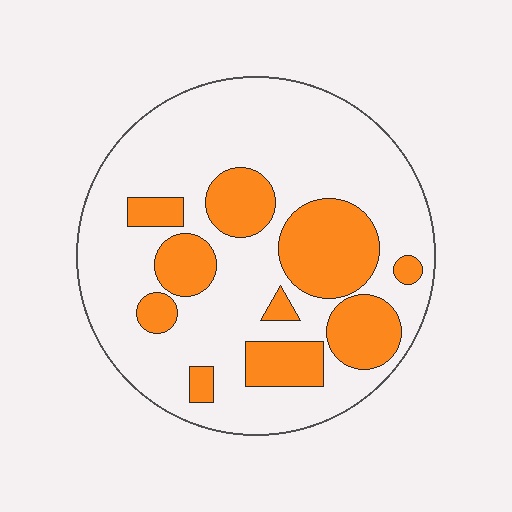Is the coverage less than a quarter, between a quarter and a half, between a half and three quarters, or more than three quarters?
Between a quarter and a half.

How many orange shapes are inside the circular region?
10.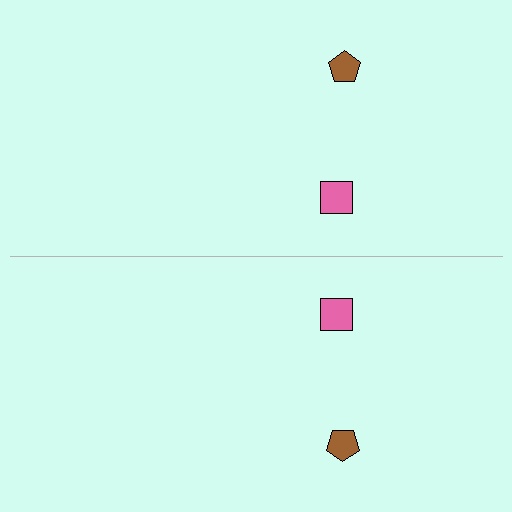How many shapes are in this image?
There are 4 shapes in this image.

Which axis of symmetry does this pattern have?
The pattern has a horizontal axis of symmetry running through the center of the image.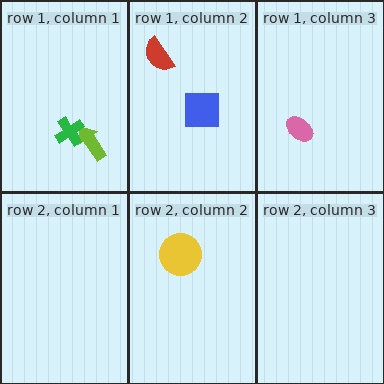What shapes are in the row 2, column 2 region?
The yellow circle.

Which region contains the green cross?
The row 1, column 1 region.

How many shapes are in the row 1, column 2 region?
2.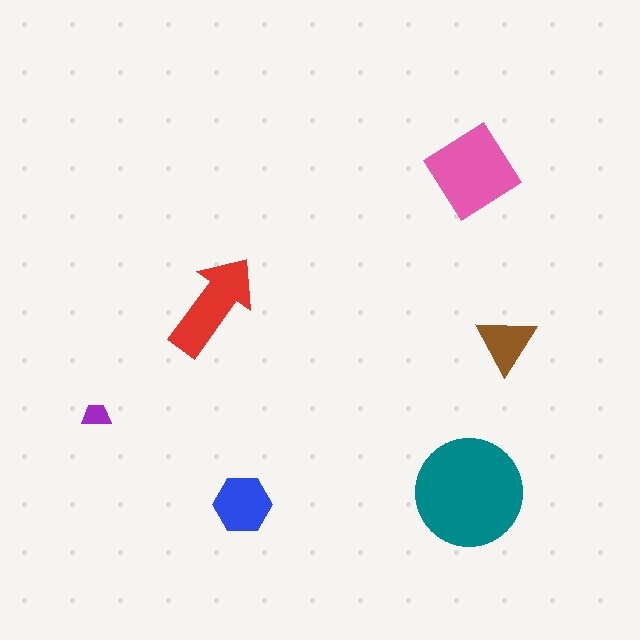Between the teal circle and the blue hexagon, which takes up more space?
The teal circle.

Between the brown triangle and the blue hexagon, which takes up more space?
The blue hexagon.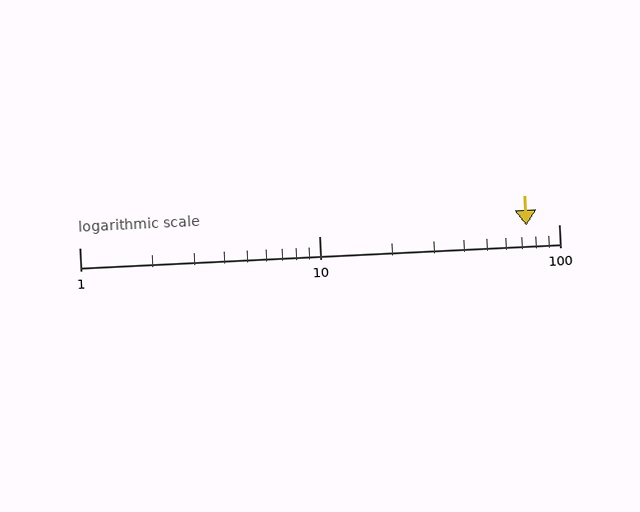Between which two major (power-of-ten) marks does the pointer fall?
The pointer is between 10 and 100.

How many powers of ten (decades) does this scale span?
The scale spans 2 decades, from 1 to 100.